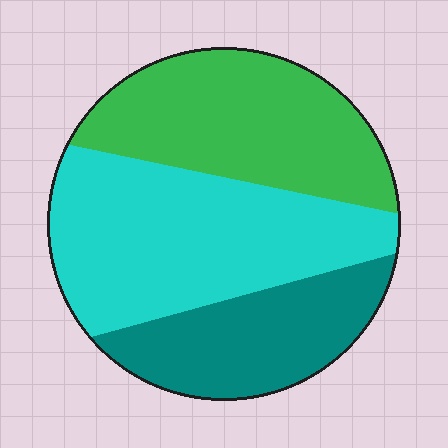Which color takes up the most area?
Cyan, at roughly 40%.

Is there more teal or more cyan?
Cyan.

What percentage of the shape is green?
Green takes up about one third (1/3) of the shape.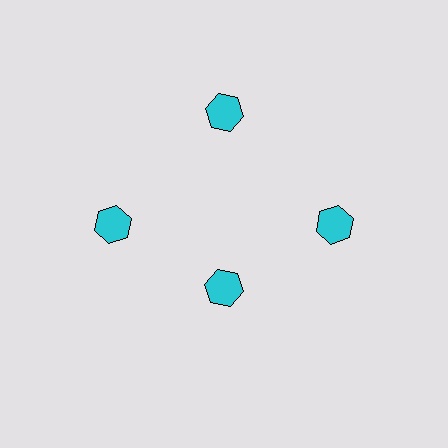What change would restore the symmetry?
The symmetry would be restored by moving it outward, back onto the ring so that all 4 hexagons sit at equal angles and equal distance from the center.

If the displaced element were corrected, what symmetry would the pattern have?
It would have 4-fold rotational symmetry — the pattern would map onto itself every 90 degrees.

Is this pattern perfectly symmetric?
No. The 4 cyan hexagons are arranged in a ring, but one element near the 6 o'clock position is pulled inward toward the center, breaking the 4-fold rotational symmetry.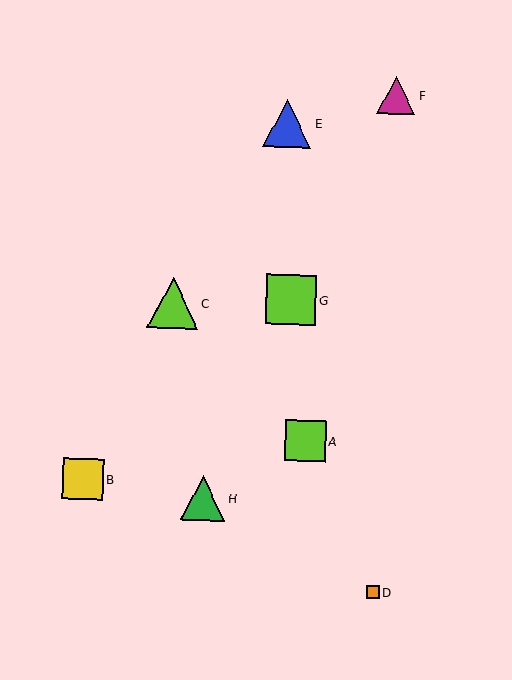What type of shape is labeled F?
Shape F is a magenta triangle.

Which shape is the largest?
The lime triangle (labeled C) is the largest.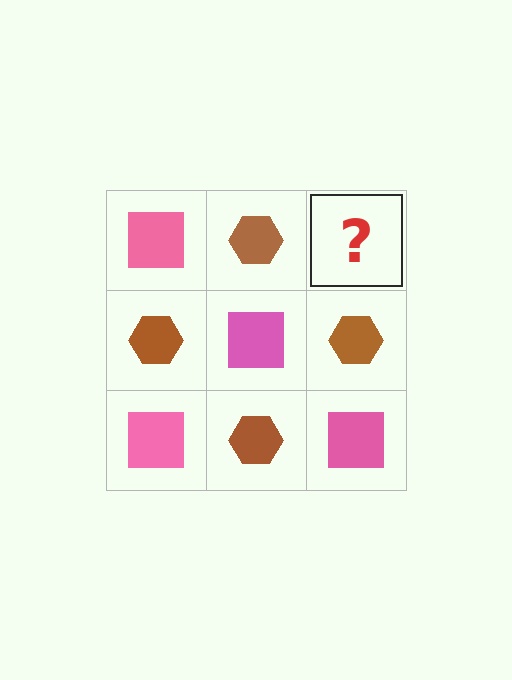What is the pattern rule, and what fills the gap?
The rule is that it alternates pink square and brown hexagon in a checkerboard pattern. The gap should be filled with a pink square.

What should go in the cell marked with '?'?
The missing cell should contain a pink square.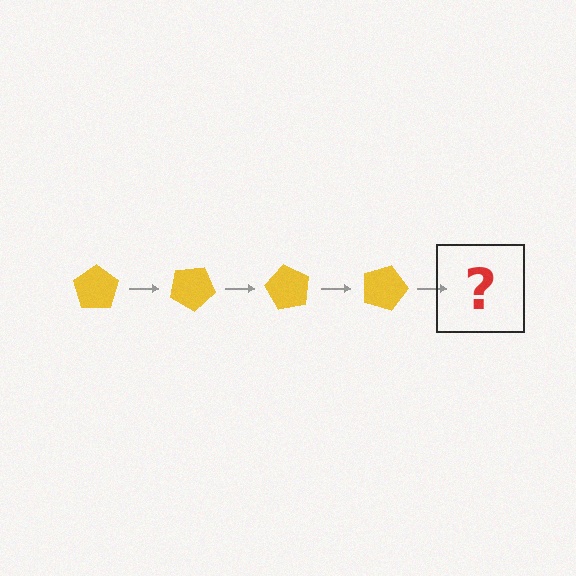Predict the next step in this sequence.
The next step is a yellow pentagon rotated 120 degrees.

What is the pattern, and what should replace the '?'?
The pattern is that the pentagon rotates 30 degrees each step. The '?' should be a yellow pentagon rotated 120 degrees.